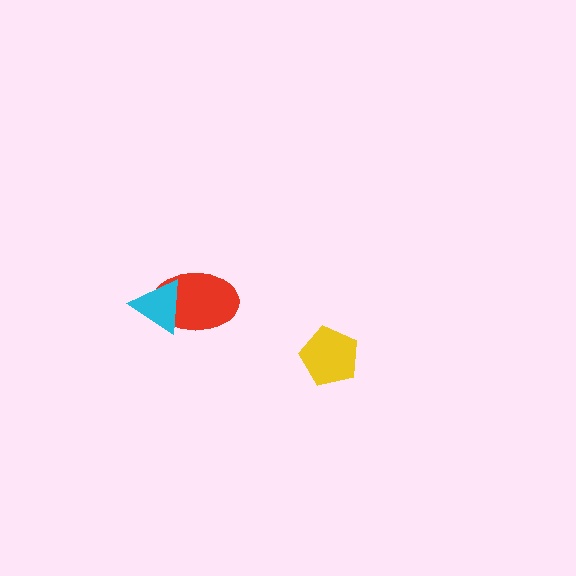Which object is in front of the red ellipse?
The cyan triangle is in front of the red ellipse.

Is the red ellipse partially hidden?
Yes, it is partially covered by another shape.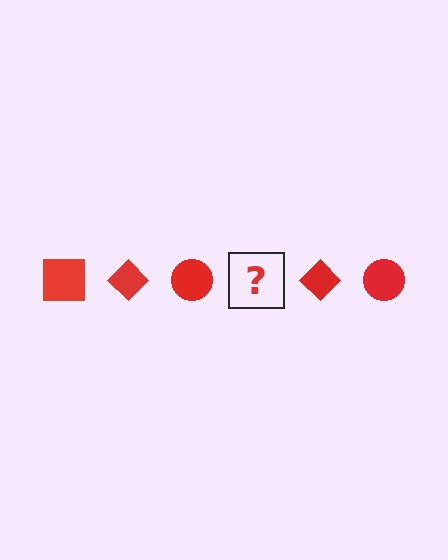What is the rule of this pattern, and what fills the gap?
The rule is that the pattern cycles through square, diamond, circle shapes in red. The gap should be filled with a red square.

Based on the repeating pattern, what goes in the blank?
The blank should be a red square.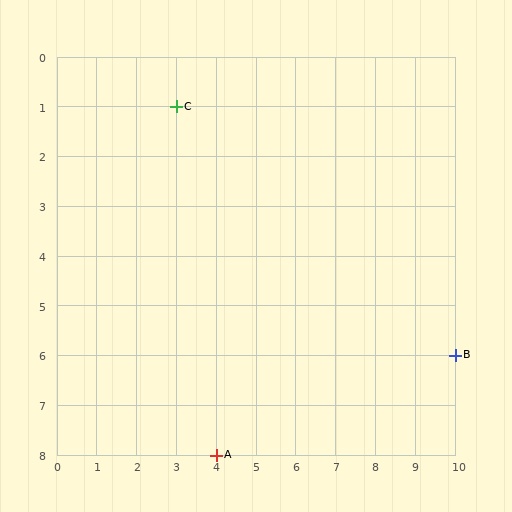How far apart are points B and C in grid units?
Points B and C are 7 columns and 5 rows apart (about 8.6 grid units diagonally).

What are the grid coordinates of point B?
Point B is at grid coordinates (10, 6).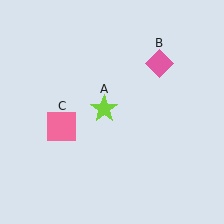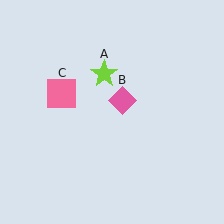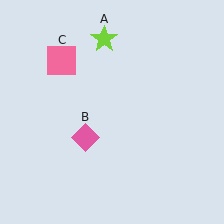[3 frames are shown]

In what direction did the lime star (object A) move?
The lime star (object A) moved up.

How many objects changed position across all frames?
3 objects changed position: lime star (object A), pink diamond (object B), pink square (object C).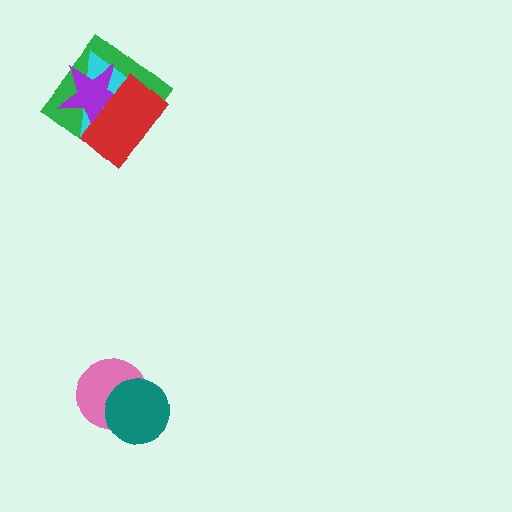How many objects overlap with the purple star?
3 objects overlap with the purple star.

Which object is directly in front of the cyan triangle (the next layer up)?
The purple star is directly in front of the cyan triangle.